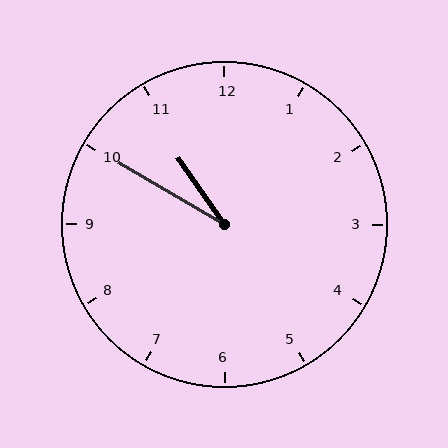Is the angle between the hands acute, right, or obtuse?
It is acute.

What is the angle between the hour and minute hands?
Approximately 25 degrees.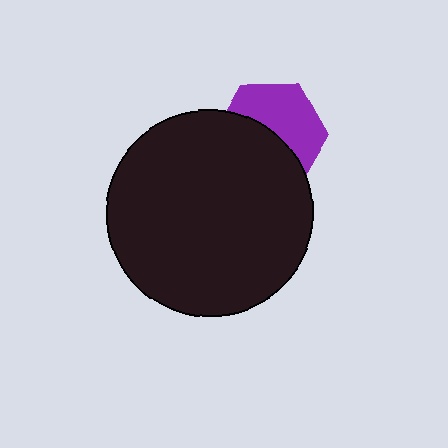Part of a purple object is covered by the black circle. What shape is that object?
It is a hexagon.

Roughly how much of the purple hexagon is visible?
About half of it is visible (roughly 49%).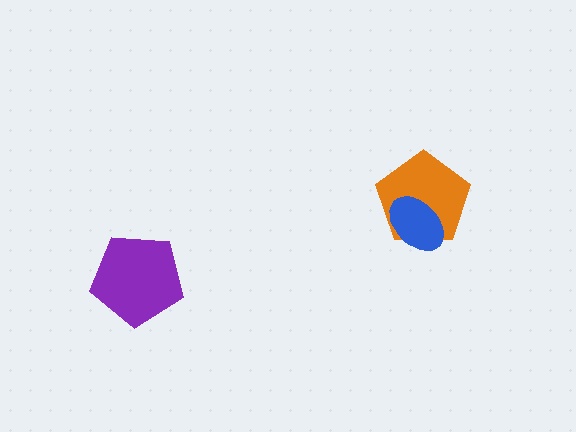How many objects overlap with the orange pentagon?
1 object overlaps with the orange pentagon.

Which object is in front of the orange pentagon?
The blue ellipse is in front of the orange pentagon.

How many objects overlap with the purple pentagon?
0 objects overlap with the purple pentagon.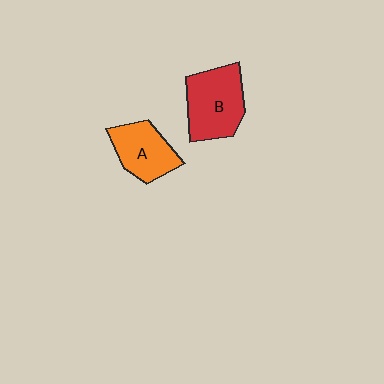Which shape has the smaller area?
Shape A (orange).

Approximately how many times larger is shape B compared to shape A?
Approximately 1.3 times.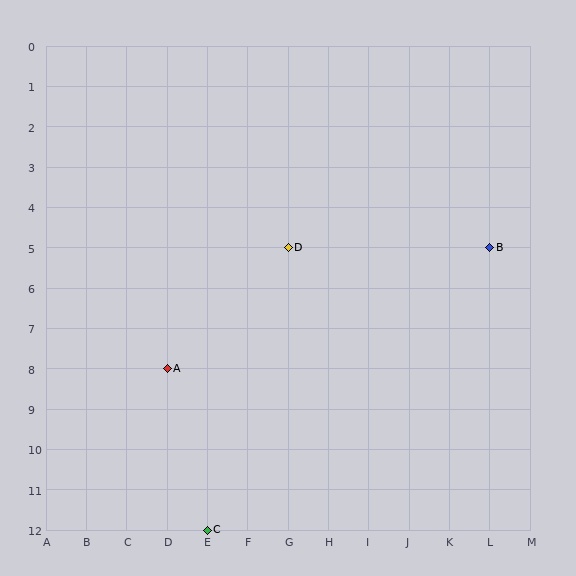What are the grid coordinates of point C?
Point C is at grid coordinates (E, 12).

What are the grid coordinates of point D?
Point D is at grid coordinates (G, 5).